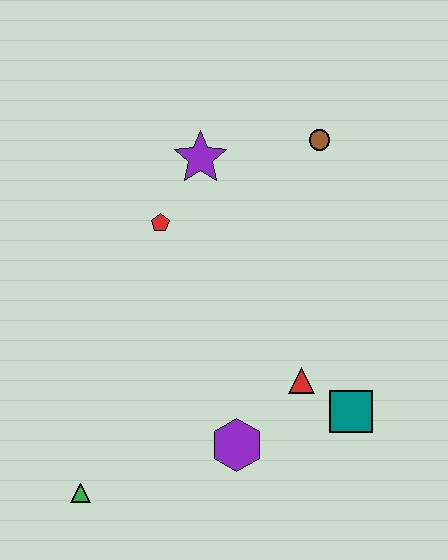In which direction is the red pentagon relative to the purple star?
The red pentagon is below the purple star.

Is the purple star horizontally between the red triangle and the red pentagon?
Yes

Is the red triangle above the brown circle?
No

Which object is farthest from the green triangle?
The brown circle is farthest from the green triangle.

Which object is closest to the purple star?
The red pentagon is closest to the purple star.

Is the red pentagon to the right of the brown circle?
No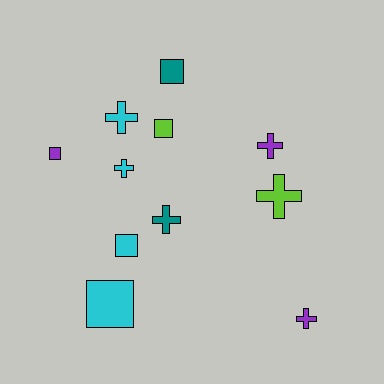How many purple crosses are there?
There are 2 purple crosses.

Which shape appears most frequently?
Cross, with 6 objects.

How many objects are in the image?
There are 11 objects.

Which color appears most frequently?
Cyan, with 4 objects.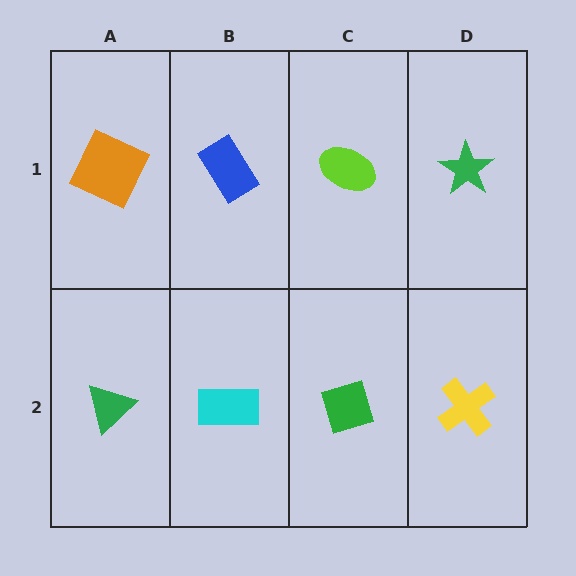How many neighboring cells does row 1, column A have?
2.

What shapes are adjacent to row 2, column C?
A lime ellipse (row 1, column C), a cyan rectangle (row 2, column B), a yellow cross (row 2, column D).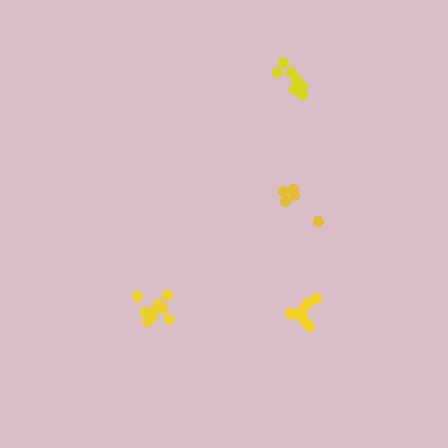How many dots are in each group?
Group 1: 7 dots, Group 2: 5 dots, Group 3: 10 dots, Group 4: 7 dots (29 total).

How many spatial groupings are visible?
There are 4 spatial groupings.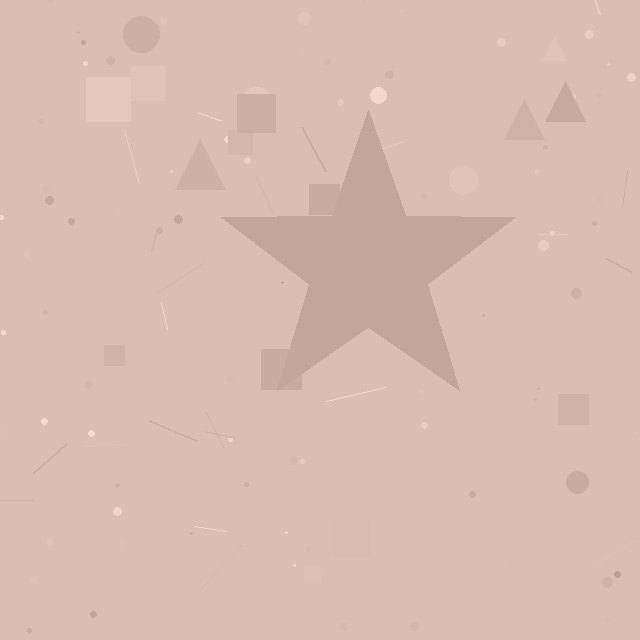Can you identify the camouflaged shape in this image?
The camouflaged shape is a star.